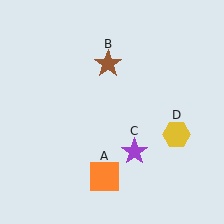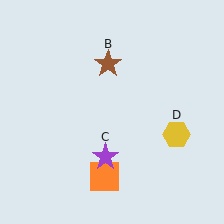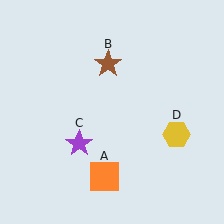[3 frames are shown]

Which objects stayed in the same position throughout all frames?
Orange square (object A) and brown star (object B) and yellow hexagon (object D) remained stationary.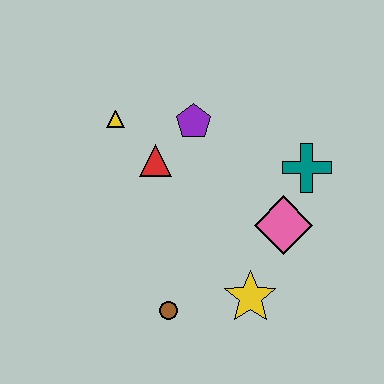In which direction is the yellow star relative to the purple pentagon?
The yellow star is below the purple pentagon.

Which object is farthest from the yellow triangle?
The yellow star is farthest from the yellow triangle.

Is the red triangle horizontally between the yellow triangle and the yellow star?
Yes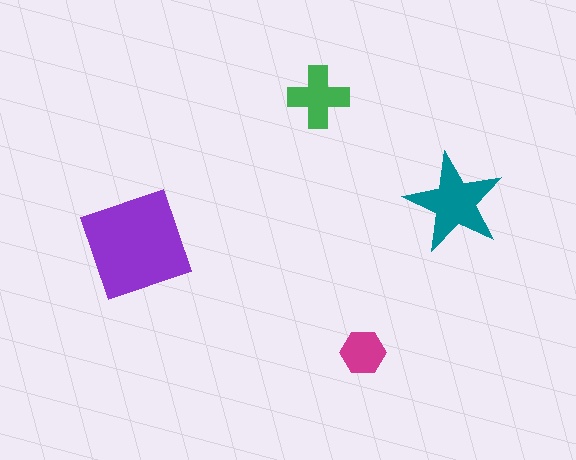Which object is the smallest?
The magenta hexagon.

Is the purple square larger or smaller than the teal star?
Larger.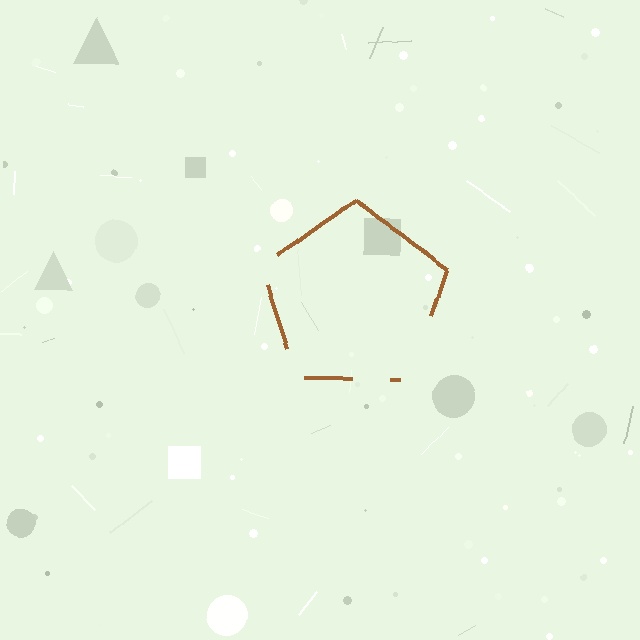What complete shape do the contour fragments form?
The contour fragments form a pentagon.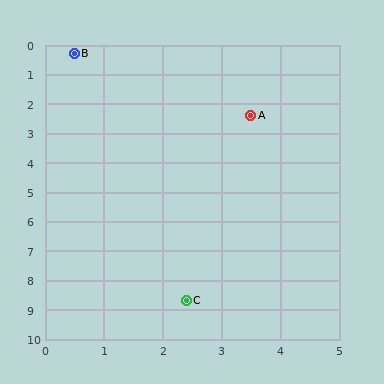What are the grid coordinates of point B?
Point B is at approximately (0.5, 0.3).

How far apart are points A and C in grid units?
Points A and C are about 6.4 grid units apart.